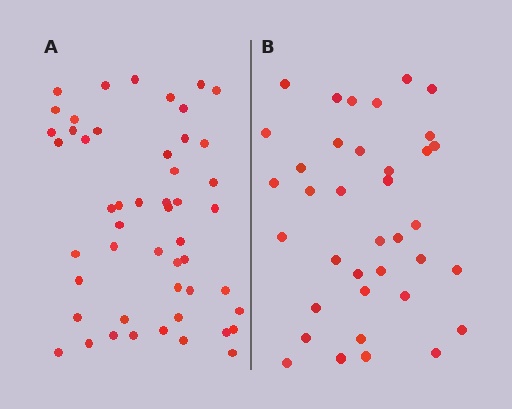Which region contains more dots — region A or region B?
Region A (the left region) has more dots.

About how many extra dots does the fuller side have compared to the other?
Region A has approximately 15 more dots than region B.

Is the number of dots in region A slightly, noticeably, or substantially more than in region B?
Region A has noticeably more, but not dramatically so. The ratio is roughly 1.4 to 1.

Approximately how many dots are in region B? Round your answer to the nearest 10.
About 40 dots. (The exact count is 37, which rounds to 40.)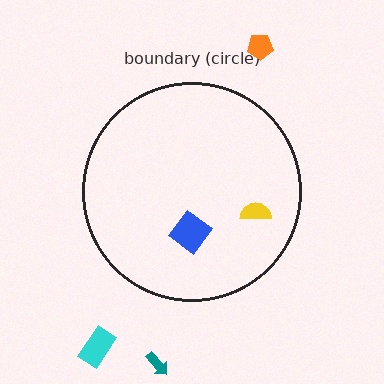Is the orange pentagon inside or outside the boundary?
Outside.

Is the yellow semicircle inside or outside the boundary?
Inside.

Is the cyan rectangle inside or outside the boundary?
Outside.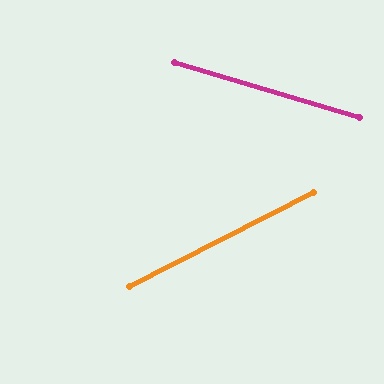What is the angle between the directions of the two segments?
Approximately 43 degrees.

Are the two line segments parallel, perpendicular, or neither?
Neither parallel nor perpendicular — they differ by about 43°.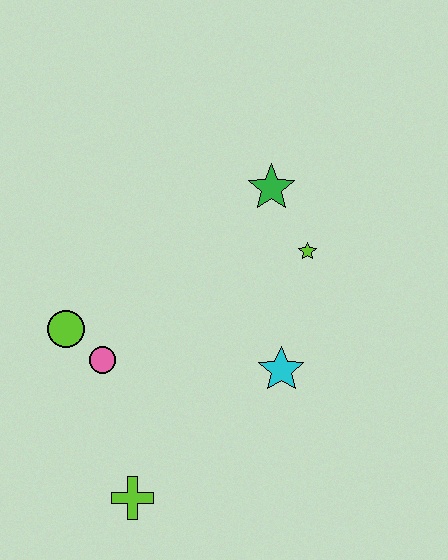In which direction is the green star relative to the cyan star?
The green star is above the cyan star.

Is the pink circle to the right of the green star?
No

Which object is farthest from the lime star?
The lime cross is farthest from the lime star.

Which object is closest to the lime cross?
The pink circle is closest to the lime cross.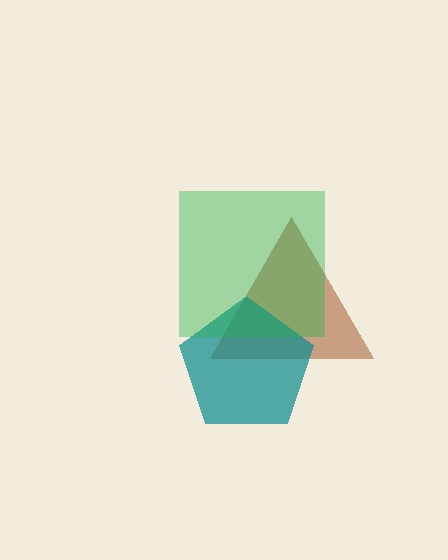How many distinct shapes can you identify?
There are 3 distinct shapes: a brown triangle, a teal pentagon, a green square.